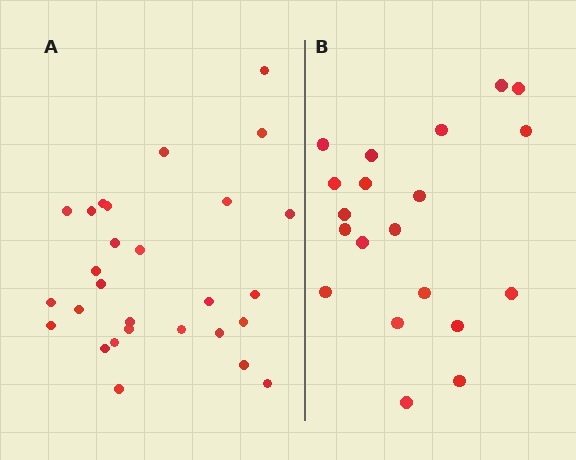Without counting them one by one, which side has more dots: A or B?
Region A (the left region) has more dots.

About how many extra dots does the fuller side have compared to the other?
Region A has roughly 8 or so more dots than region B.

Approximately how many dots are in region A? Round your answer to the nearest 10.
About 30 dots. (The exact count is 28, which rounds to 30.)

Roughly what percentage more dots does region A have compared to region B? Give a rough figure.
About 40% more.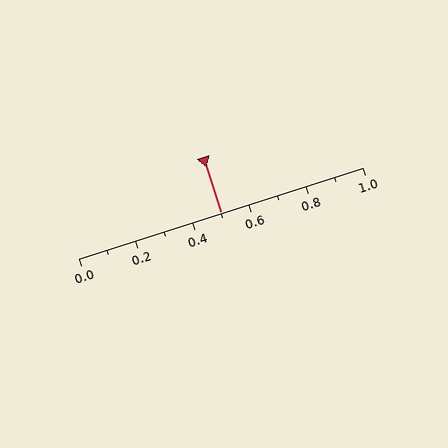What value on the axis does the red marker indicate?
The marker indicates approximately 0.5.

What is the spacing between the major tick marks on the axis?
The major ticks are spaced 0.2 apart.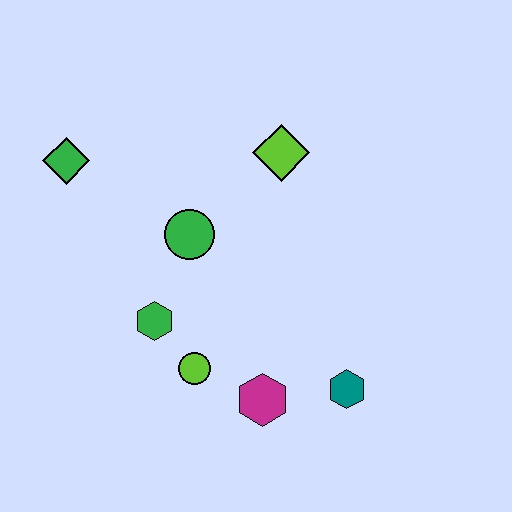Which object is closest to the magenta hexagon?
The lime circle is closest to the magenta hexagon.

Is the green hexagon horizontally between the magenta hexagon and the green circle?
No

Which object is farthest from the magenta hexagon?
The green diamond is farthest from the magenta hexagon.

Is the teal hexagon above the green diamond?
No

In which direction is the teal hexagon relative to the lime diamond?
The teal hexagon is below the lime diamond.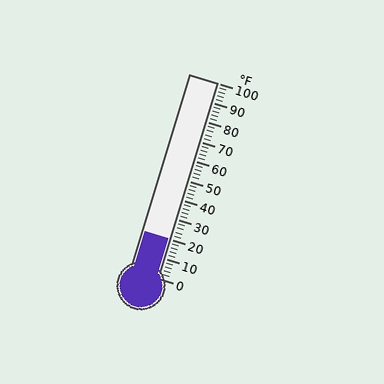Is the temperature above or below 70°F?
The temperature is below 70°F.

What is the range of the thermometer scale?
The thermometer scale ranges from 0°F to 100°F.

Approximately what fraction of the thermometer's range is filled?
The thermometer is filled to approximately 20% of its range.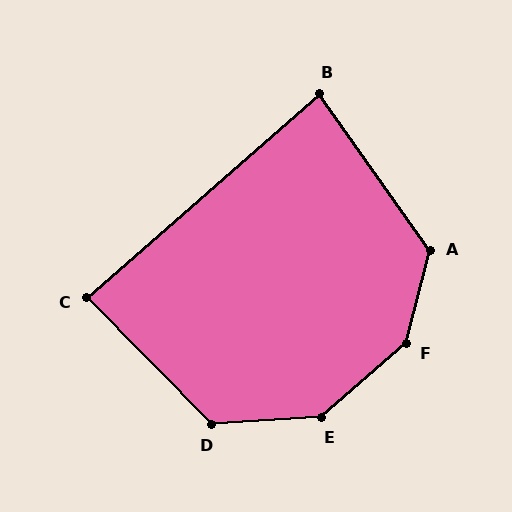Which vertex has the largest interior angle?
F, at approximately 145 degrees.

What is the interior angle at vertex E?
Approximately 143 degrees (obtuse).